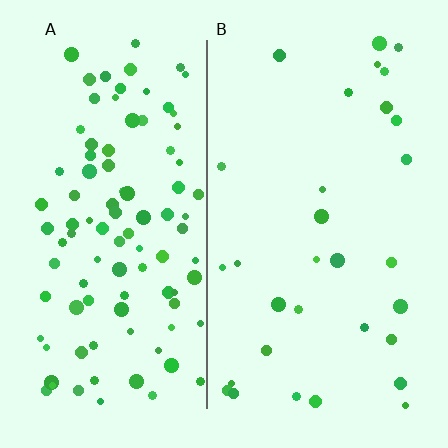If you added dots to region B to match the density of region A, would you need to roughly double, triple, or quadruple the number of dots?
Approximately triple.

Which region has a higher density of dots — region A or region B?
A (the left).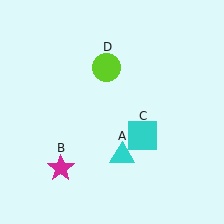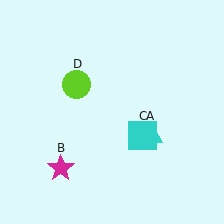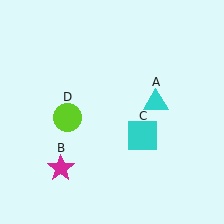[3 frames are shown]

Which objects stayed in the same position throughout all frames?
Magenta star (object B) and cyan square (object C) remained stationary.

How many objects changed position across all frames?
2 objects changed position: cyan triangle (object A), lime circle (object D).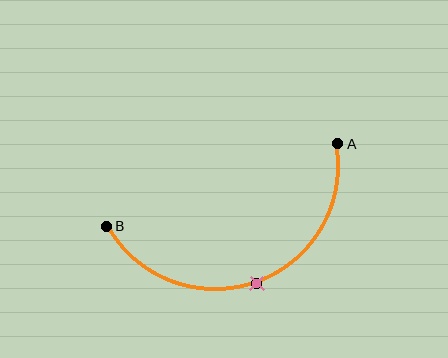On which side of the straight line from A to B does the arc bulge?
The arc bulges below the straight line connecting A and B.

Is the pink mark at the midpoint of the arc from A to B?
Yes. The pink mark lies on the arc at equal arc-length from both A and B — it is the arc midpoint.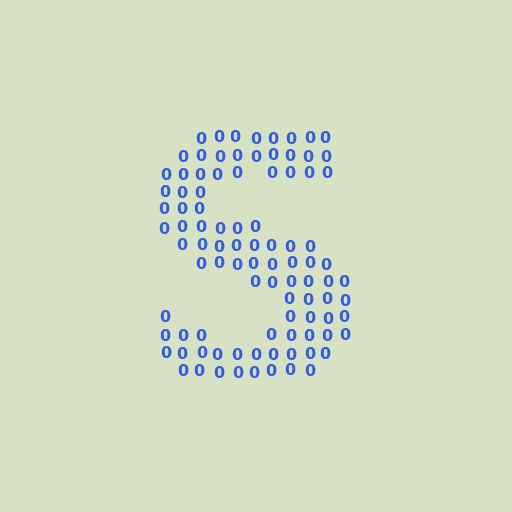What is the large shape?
The large shape is the letter S.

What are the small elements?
The small elements are digit 0's.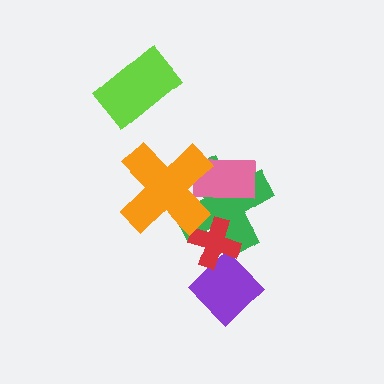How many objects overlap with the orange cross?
2 objects overlap with the orange cross.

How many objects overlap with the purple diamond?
1 object overlaps with the purple diamond.